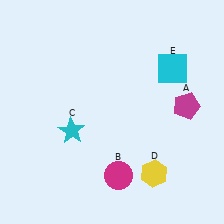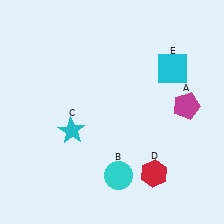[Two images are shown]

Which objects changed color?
B changed from magenta to cyan. D changed from yellow to red.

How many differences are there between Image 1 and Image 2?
There are 2 differences between the two images.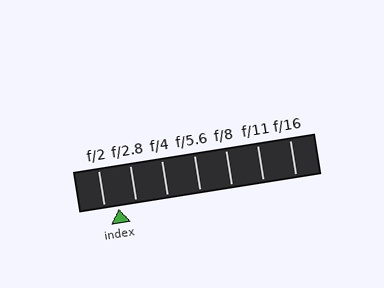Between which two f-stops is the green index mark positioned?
The index mark is between f/2 and f/2.8.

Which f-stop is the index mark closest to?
The index mark is closest to f/2.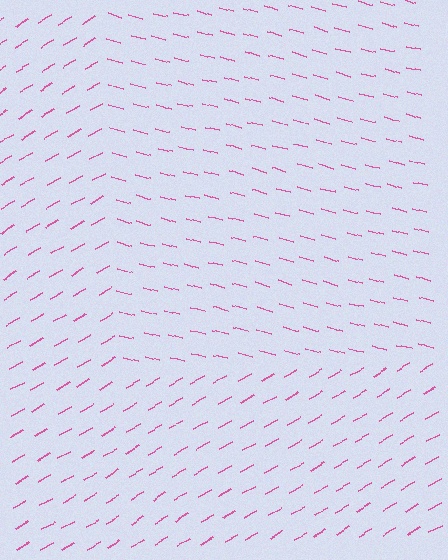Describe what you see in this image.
The image is filled with small pink line segments. A rectangle region in the image has lines oriented differently from the surrounding lines, creating a visible texture boundary.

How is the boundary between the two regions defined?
The boundary is defined purely by a change in line orientation (approximately 45 degrees difference). All lines are the same color and thickness.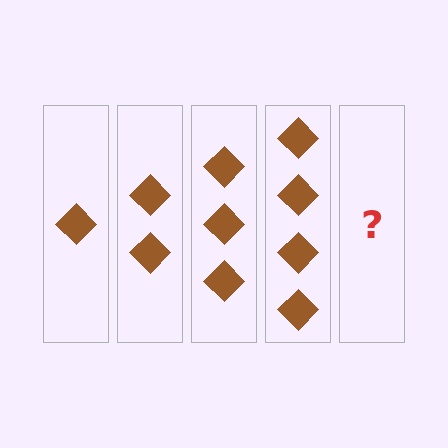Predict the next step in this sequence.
The next step is 5 diamonds.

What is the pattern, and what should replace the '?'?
The pattern is that each step adds one more diamond. The '?' should be 5 diamonds.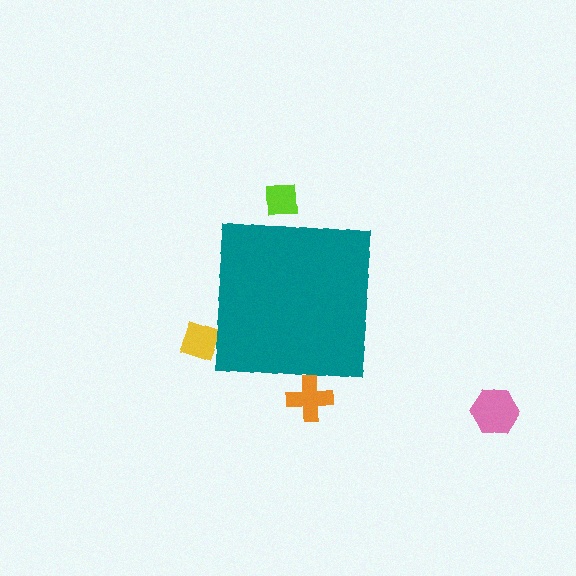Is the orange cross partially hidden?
Yes, the orange cross is partially hidden behind the teal square.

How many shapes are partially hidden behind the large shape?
3 shapes are partially hidden.